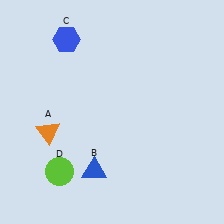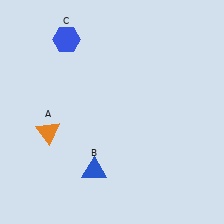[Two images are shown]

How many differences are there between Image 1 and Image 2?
There is 1 difference between the two images.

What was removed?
The lime circle (D) was removed in Image 2.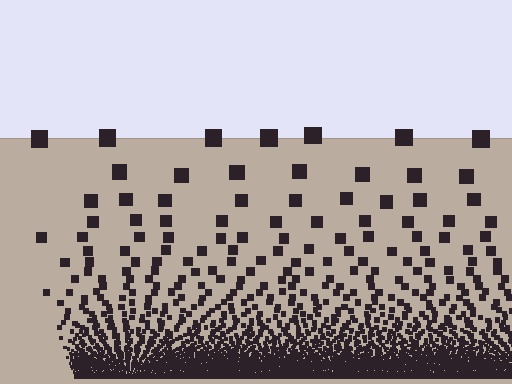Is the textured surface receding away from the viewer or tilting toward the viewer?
The surface appears to tilt toward the viewer. Texture elements get larger and sparser toward the top.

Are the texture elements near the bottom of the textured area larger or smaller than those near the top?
Smaller. The gradient is inverted — elements near the bottom are smaller and denser.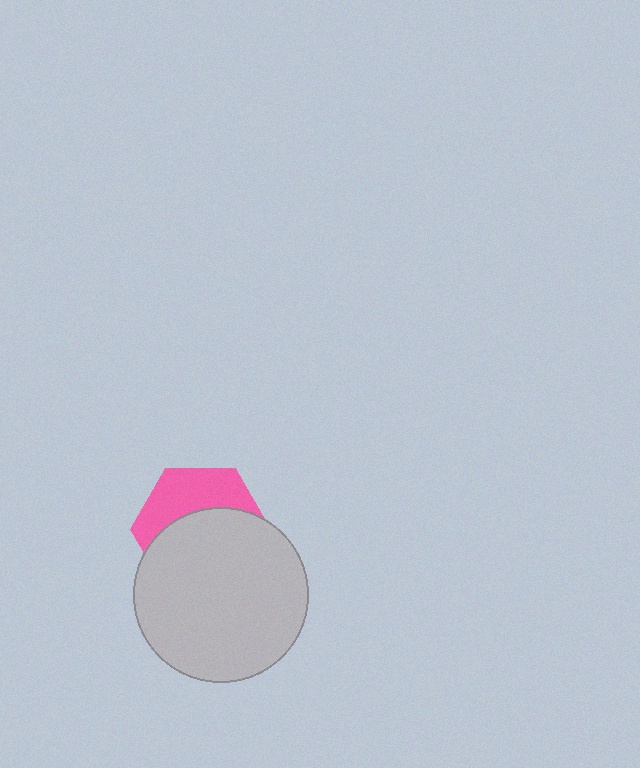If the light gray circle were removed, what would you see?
You would see the complete pink hexagon.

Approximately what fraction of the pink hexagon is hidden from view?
Roughly 60% of the pink hexagon is hidden behind the light gray circle.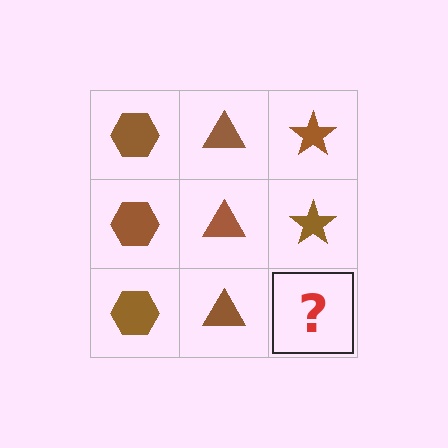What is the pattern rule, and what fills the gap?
The rule is that each column has a consistent shape. The gap should be filled with a brown star.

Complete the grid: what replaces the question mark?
The question mark should be replaced with a brown star.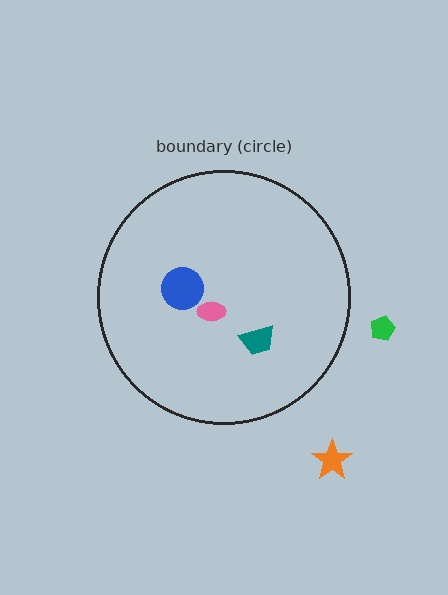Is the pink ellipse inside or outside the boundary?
Inside.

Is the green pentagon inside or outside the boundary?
Outside.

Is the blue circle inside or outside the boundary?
Inside.